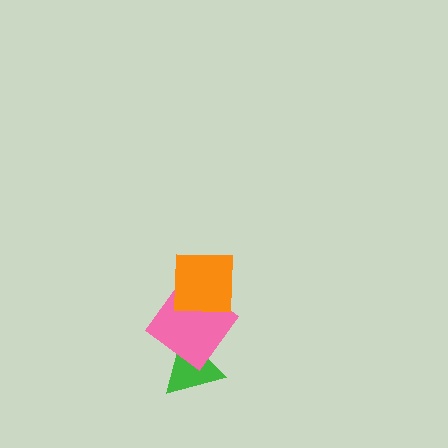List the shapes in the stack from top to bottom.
From top to bottom: the orange square, the pink diamond, the green triangle.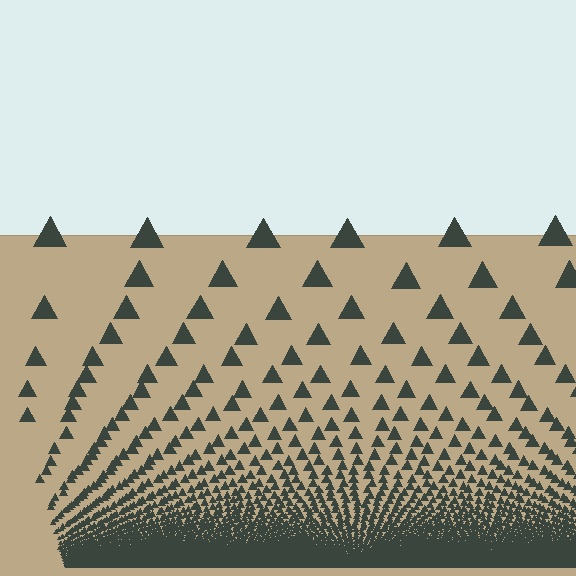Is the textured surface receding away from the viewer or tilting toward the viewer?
The surface appears to tilt toward the viewer. Texture elements get larger and sparser toward the top.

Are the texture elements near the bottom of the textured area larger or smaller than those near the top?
Smaller. The gradient is inverted — elements near the bottom are smaller and denser.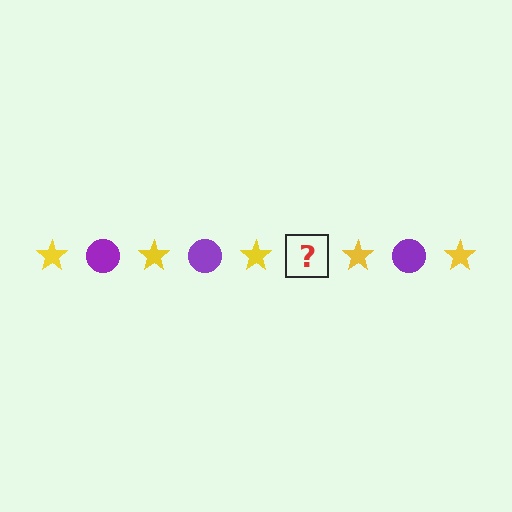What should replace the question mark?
The question mark should be replaced with a purple circle.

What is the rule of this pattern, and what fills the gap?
The rule is that the pattern alternates between yellow star and purple circle. The gap should be filled with a purple circle.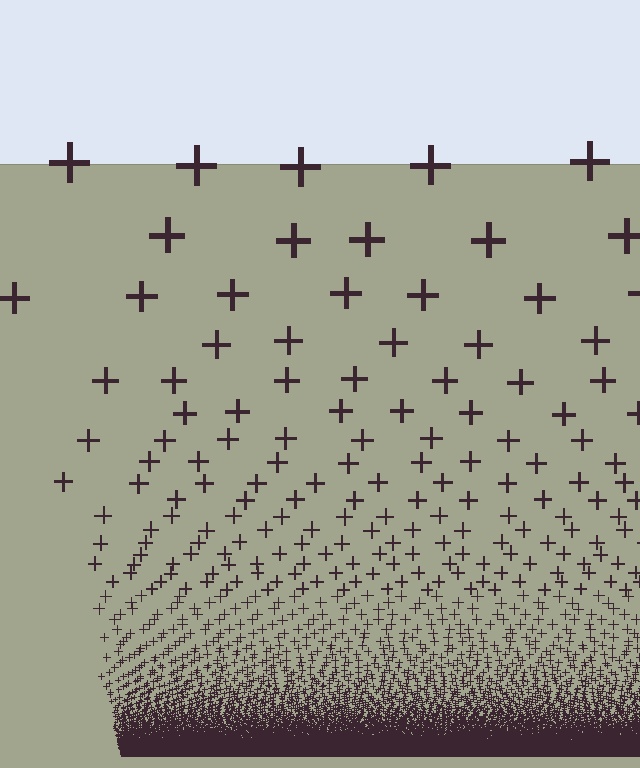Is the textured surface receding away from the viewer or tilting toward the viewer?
The surface appears to tilt toward the viewer. Texture elements get larger and sparser toward the top.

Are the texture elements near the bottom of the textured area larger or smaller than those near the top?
Smaller. The gradient is inverted — elements near the bottom are smaller and denser.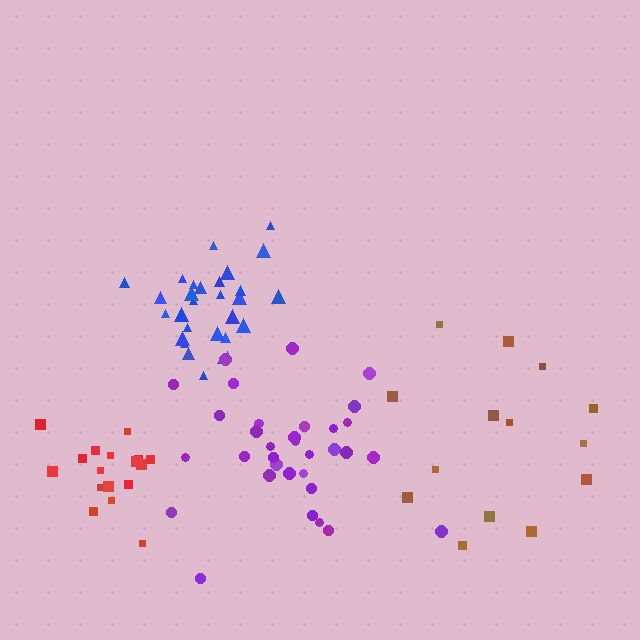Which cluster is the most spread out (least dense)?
Brown.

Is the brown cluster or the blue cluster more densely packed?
Blue.